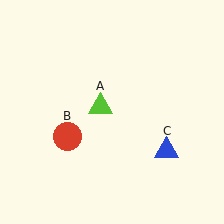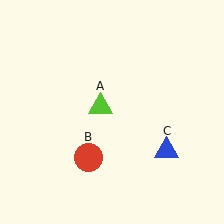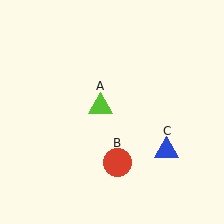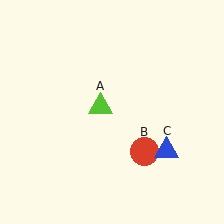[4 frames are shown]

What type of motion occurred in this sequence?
The red circle (object B) rotated counterclockwise around the center of the scene.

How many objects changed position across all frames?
1 object changed position: red circle (object B).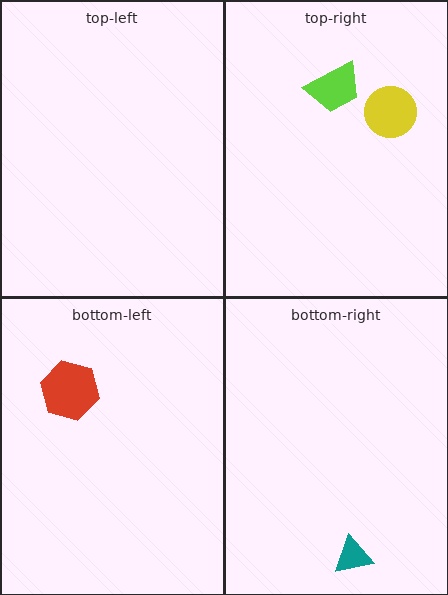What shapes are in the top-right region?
The lime trapezoid, the yellow circle.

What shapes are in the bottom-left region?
The red hexagon.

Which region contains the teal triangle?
The bottom-right region.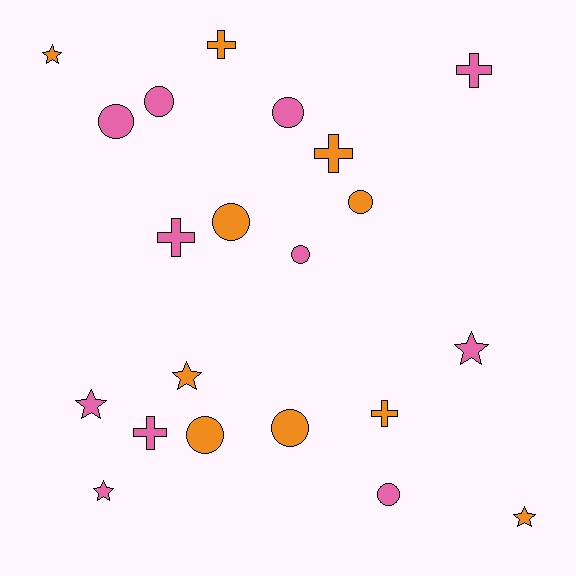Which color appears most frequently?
Pink, with 11 objects.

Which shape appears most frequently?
Circle, with 9 objects.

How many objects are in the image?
There are 21 objects.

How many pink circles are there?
There are 5 pink circles.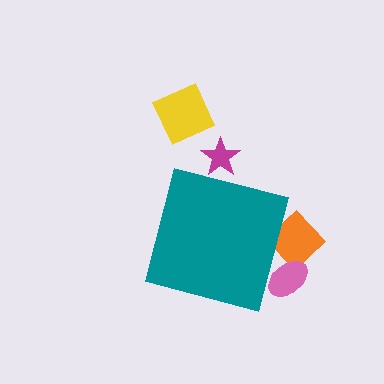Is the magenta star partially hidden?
Yes, the magenta star is partially hidden behind the teal square.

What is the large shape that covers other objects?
A teal square.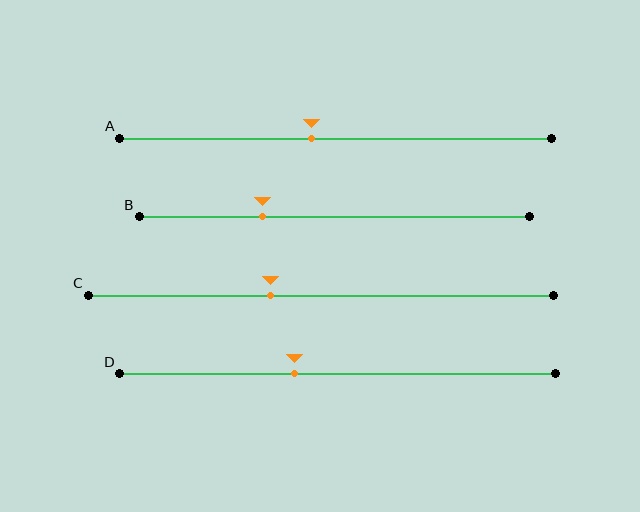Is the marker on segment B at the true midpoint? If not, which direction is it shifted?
No, the marker on segment B is shifted to the left by about 19% of the segment length.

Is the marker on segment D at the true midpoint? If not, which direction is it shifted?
No, the marker on segment D is shifted to the left by about 10% of the segment length.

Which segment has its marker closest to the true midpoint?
Segment A has its marker closest to the true midpoint.